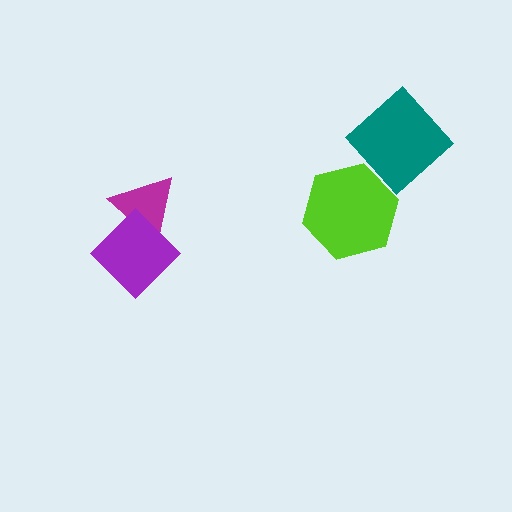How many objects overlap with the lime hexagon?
0 objects overlap with the lime hexagon.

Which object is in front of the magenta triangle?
The purple diamond is in front of the magenta triangle.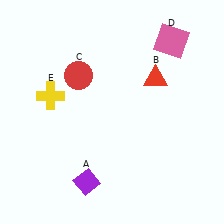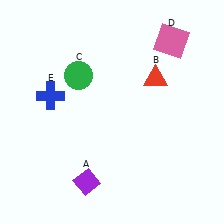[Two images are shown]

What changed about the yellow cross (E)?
In Image 1, E is yellow. In Image 2, it changed to blue.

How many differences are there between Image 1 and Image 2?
There are 2 differences between the two images.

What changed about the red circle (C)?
In Image 1, C is red. In Image 2, it changed to green.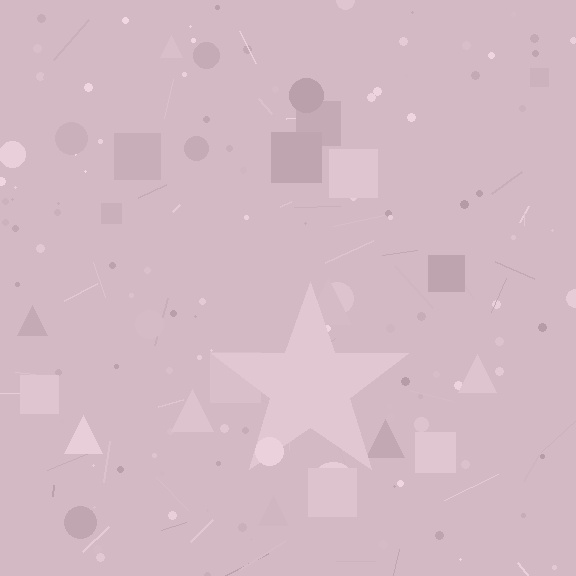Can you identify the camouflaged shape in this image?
The camouflaged shape is a star.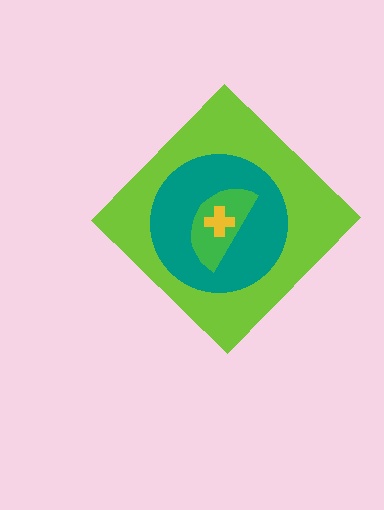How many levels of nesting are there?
4.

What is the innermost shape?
The yellow cross.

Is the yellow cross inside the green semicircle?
Yes.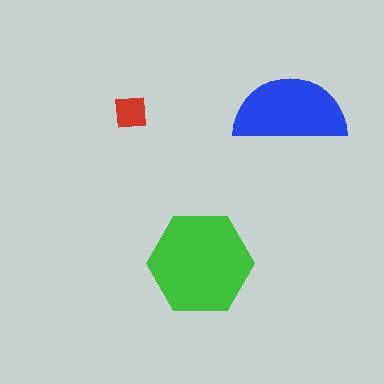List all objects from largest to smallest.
The green hexagon, the blue semicircle, the red square.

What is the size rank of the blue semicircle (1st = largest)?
2nd.